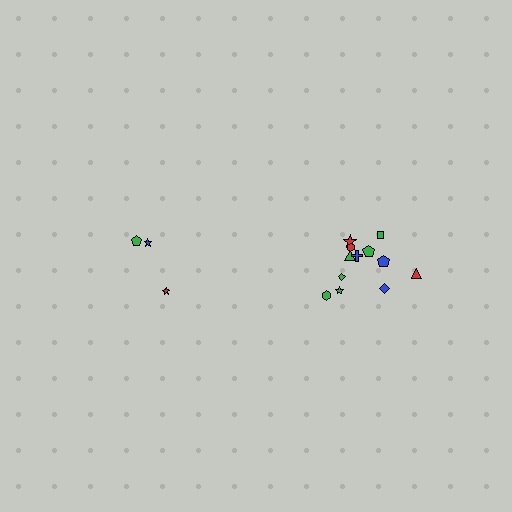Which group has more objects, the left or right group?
The right group.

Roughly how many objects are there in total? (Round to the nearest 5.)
Roughly 15 objects in total.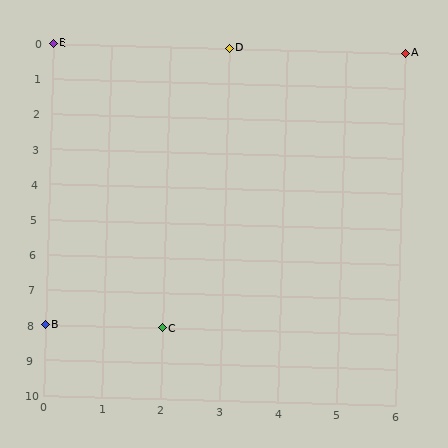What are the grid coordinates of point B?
Point B is at grid coordinates (0, 8).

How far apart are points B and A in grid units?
Points B and A are 6 columns and 8 rows apart (about 10.0 grid units diagonally).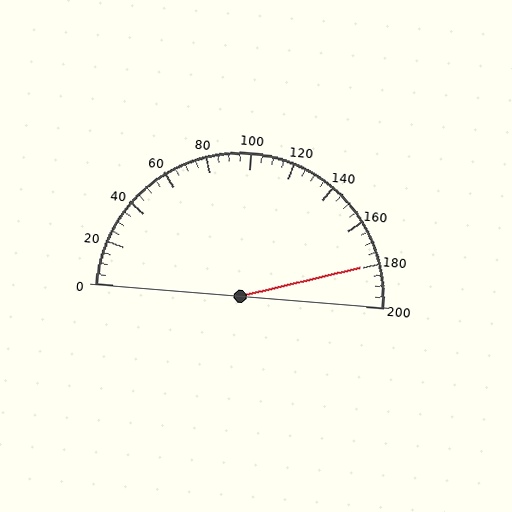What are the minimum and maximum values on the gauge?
The gauge ranges from 0 to 200.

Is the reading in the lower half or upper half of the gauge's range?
The reading is in the upper half of the range (0 to 200).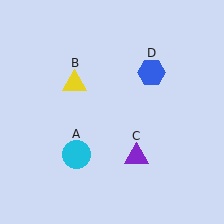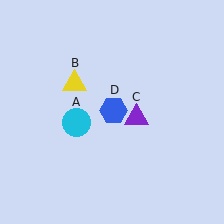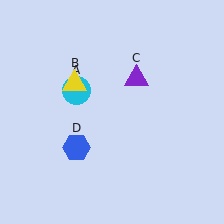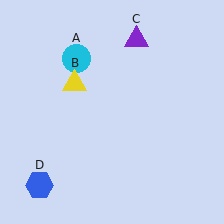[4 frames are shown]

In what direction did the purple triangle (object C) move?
The purple triangle (object C) moved up.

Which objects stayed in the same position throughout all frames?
Yellow triangle (object B) remained stationary.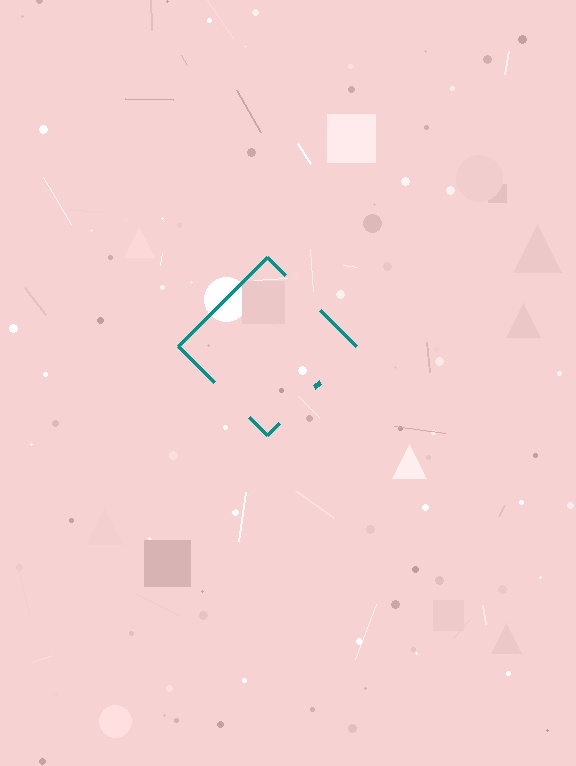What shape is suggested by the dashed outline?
The dashed outline suggests a diamond.